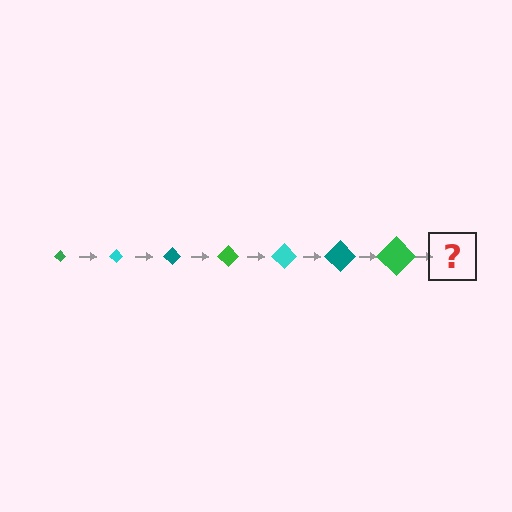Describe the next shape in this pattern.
It should be a cyan diamond, larger than the previous one.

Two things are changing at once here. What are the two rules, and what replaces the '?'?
The two rules are that the diamond grows larger each step and the color cycles through green, cyan, and teal. The '?' should be a cyan diamond, larger than the previous one.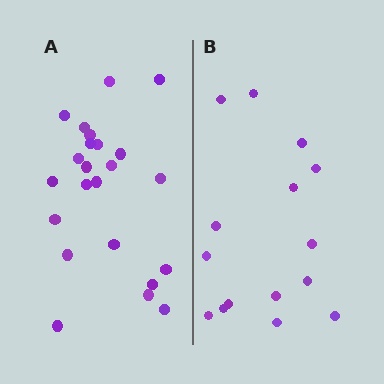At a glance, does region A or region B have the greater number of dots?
Region A (the left region) has more dots.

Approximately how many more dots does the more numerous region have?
Region A has roughly 8 or so more dots than region B.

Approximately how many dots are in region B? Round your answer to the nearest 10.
About 20 dots. (The exact count is 15, which rounds to 20.)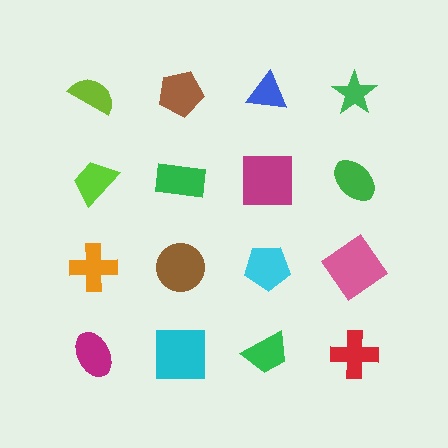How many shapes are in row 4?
4 shapes.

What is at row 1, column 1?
A lime semicircle.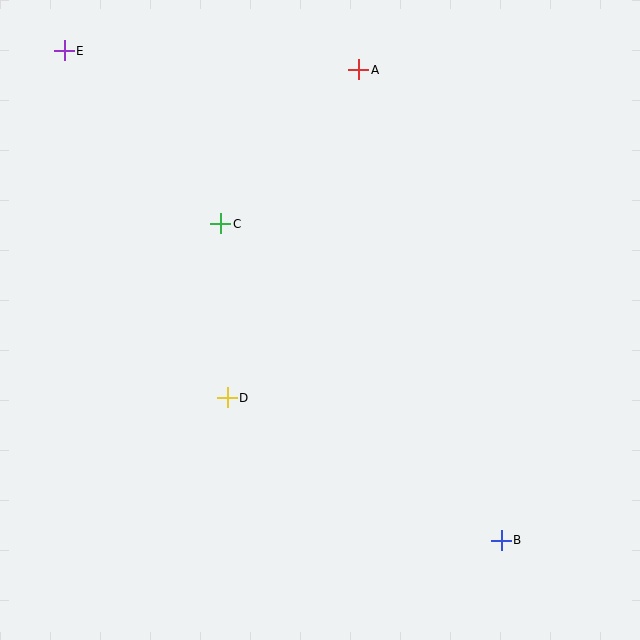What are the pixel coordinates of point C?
Point C is at (221, 224).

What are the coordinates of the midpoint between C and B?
The midpoint between C and B is at (361, 382).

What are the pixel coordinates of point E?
Point E is at (64, 51).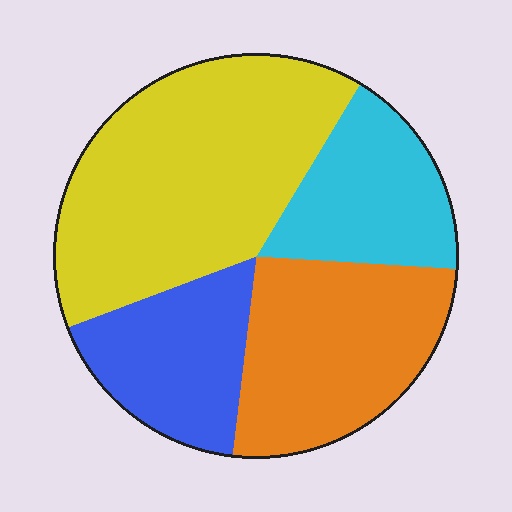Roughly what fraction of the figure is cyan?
Cyan takes up between a sixth and a third of the figure.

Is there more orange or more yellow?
Yellow.